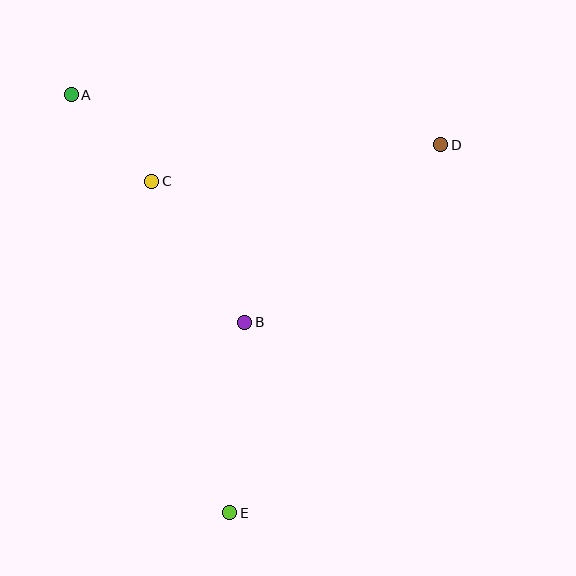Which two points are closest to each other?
Points A and C are closest to each other.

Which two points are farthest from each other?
Points A and E are farthest from each other.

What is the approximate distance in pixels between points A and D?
The distance between A and D is approximately 373 pixels.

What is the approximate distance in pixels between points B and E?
The distance between B and E is approximately 191 pixels.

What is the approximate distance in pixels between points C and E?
The distance between C and E is approximately 340 pixels.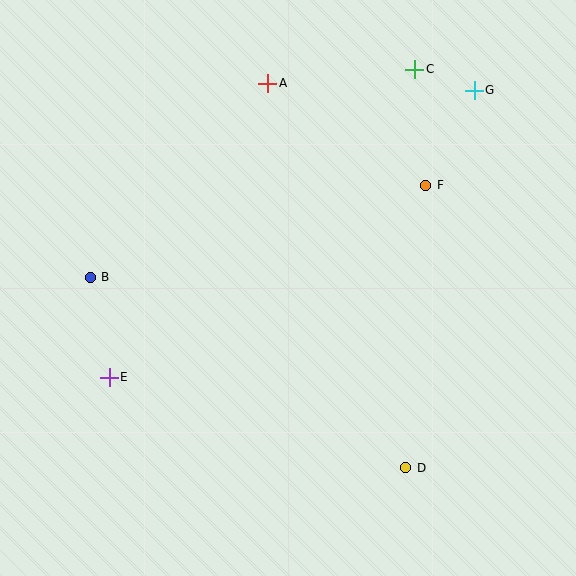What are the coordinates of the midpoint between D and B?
The midpoint between D and B is at (248, 372).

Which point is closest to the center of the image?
Point F at (426, 185) is closest to the center.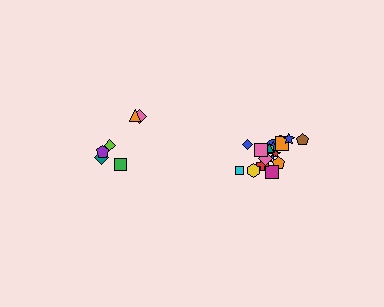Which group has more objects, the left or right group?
The right group.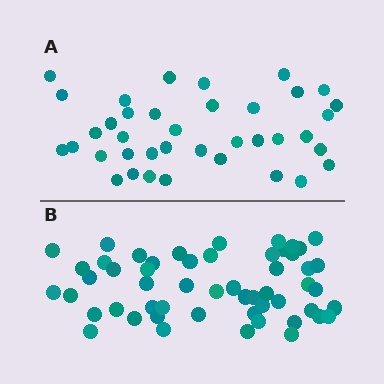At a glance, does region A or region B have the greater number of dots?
Region B (the bottom region) has more dots.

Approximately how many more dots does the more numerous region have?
Region B has approximately 15 more dots than region A.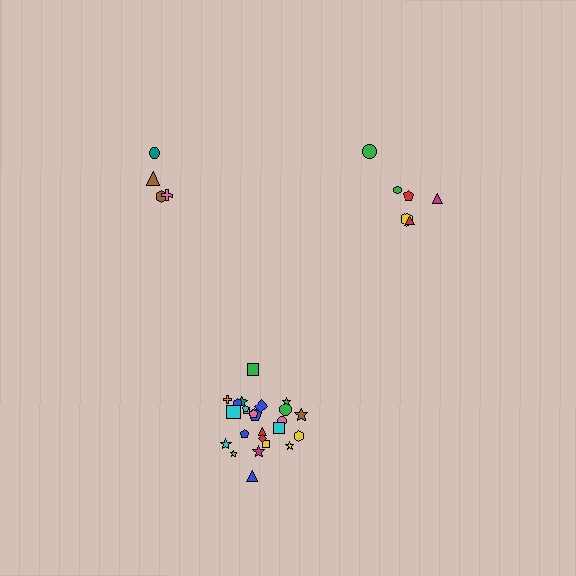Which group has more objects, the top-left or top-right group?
The top-right group.